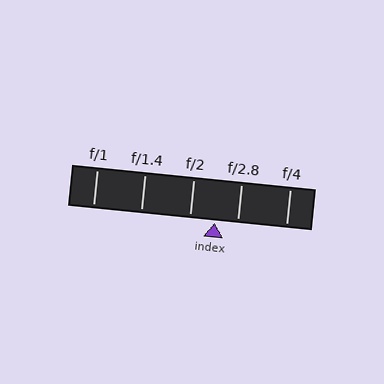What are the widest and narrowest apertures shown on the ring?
The widest aperture shown is f/1 and the narrowest is f/4.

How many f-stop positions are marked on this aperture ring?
There are 5 f-stop positions marked.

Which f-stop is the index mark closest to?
The index mark is closest to f/2.8.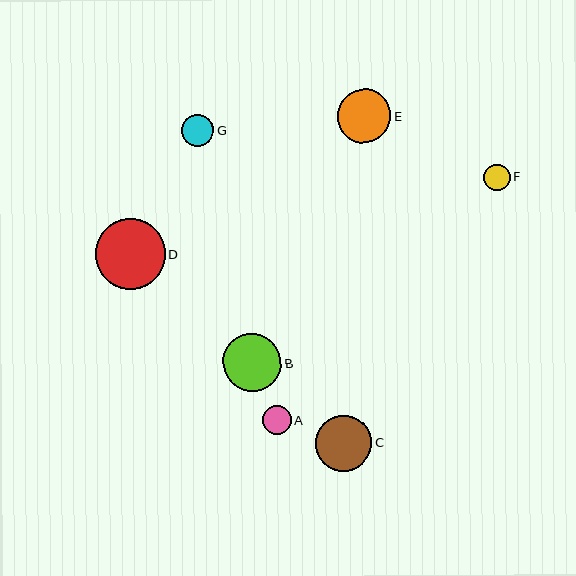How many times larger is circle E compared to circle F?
Circle E is approximately 2.0 times the size of circle F.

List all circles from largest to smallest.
From largest to smallest: D, B, C, E, G, A, F.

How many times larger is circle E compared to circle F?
Circle E is approximately 2.0 times the size of circle F.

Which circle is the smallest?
Circle F is the smallest with a size of approximately 27 pixels.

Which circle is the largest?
Circle D is the largest with a size of approximately 70 pixels.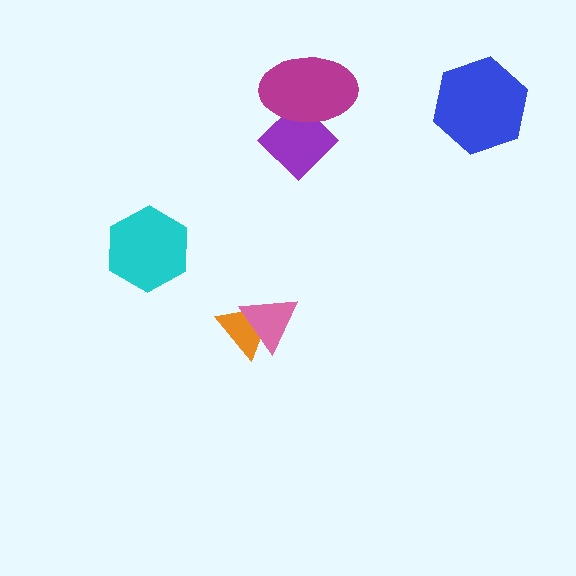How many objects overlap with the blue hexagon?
0 objects overlap with the blue hexagon.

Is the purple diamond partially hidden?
Yes, it is partially covered by another shape.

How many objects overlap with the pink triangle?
1 object overlaps with the pink triangle.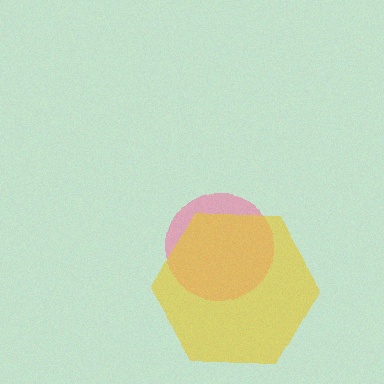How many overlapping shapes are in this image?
There are 2 overlapping shapes in the image.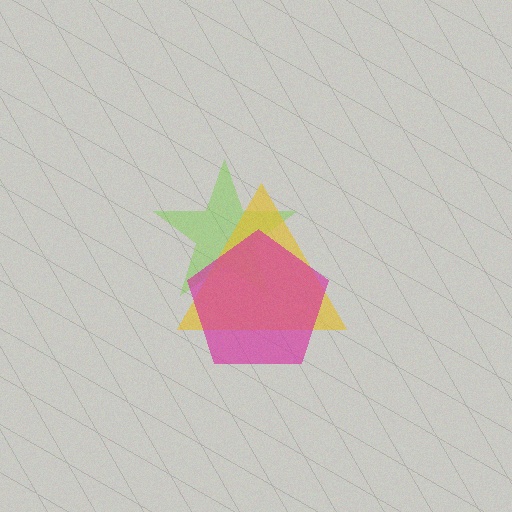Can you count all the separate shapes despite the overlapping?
Yes, there are 3 separate shapes.